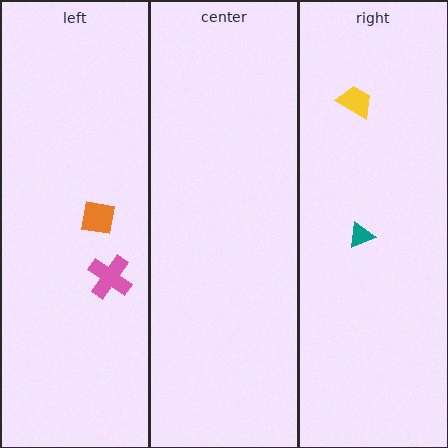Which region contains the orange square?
The left region.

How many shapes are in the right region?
2.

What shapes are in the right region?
The teal triangle, the yellow trapezoid.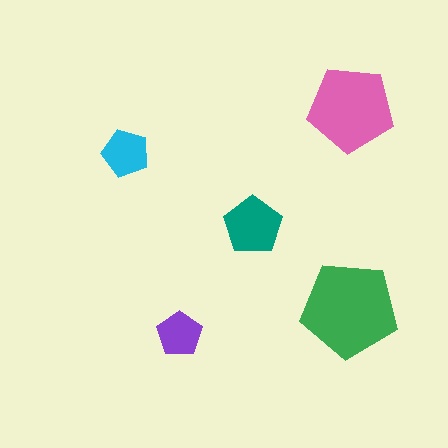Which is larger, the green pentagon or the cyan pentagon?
The green one.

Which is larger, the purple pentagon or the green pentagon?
The green one.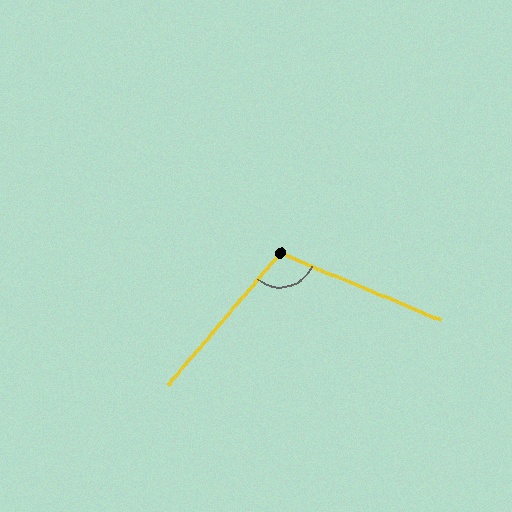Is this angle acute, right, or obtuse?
It is obtuse.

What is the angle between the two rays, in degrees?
Approximately 108 degrees.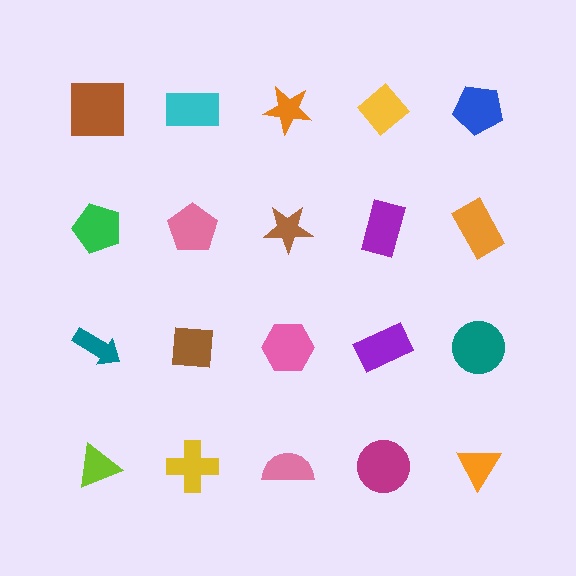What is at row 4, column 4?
A magenta circle.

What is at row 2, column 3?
A brown star.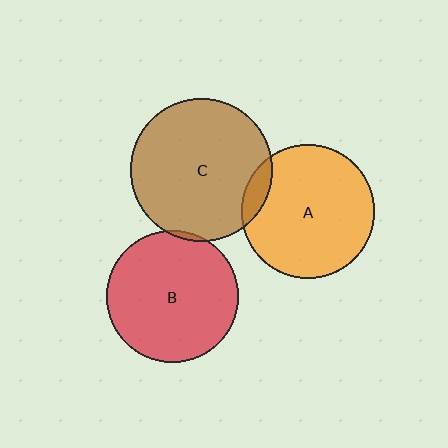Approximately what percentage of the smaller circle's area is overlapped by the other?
Approximately 10%.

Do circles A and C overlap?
Yes.